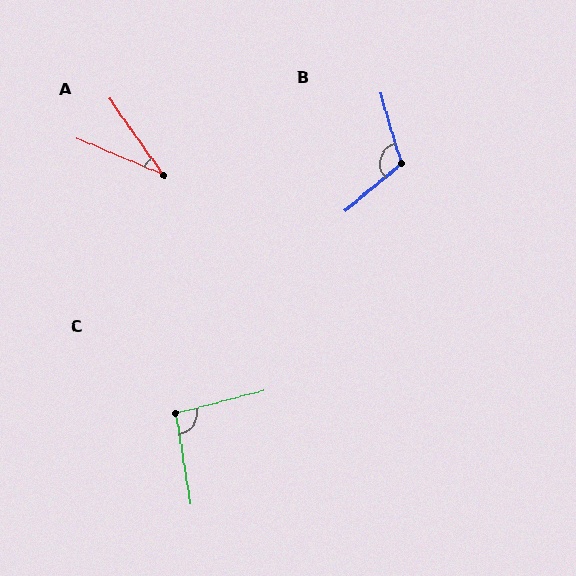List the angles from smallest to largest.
A (32°), C (95°), B (113°).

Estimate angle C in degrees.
Approximately 95 degrees.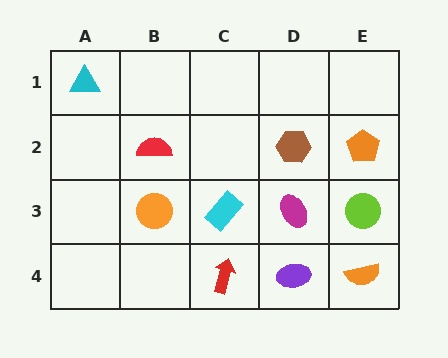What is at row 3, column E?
A lime circle.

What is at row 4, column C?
A red arrow.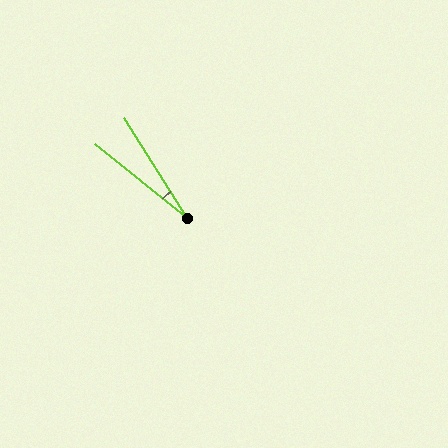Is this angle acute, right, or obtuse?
It is acute.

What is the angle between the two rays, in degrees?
Approximately 19 degrees.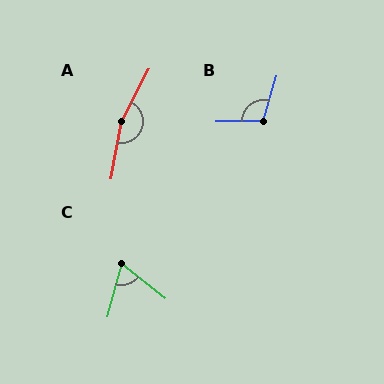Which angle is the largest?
A, at approximately 163 degrees.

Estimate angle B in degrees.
Approximately 106 degrees.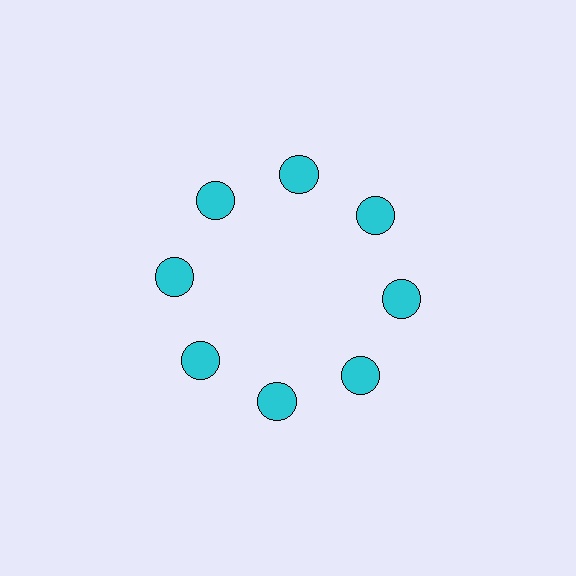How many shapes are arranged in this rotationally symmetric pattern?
There are 8 shapes, arranged in 8 groups of 1.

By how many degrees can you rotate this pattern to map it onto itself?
The pattern maps onto itself every 45 degrees of rotation.